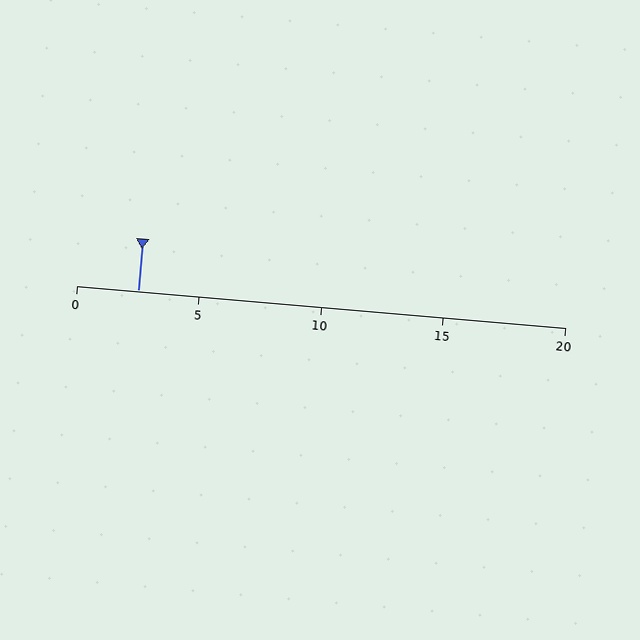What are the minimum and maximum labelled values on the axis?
The axis runs from 0 to 20.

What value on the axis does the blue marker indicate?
The marker indicates approximately 2.5.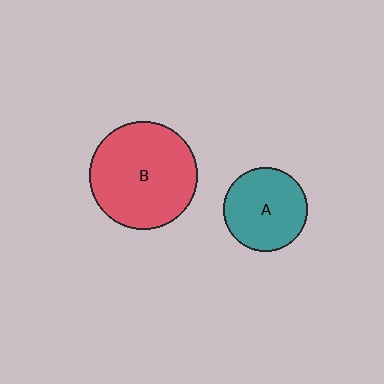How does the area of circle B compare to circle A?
Approximately 1.6 times.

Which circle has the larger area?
Circle B (red).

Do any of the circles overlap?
No, none of the circles overlap.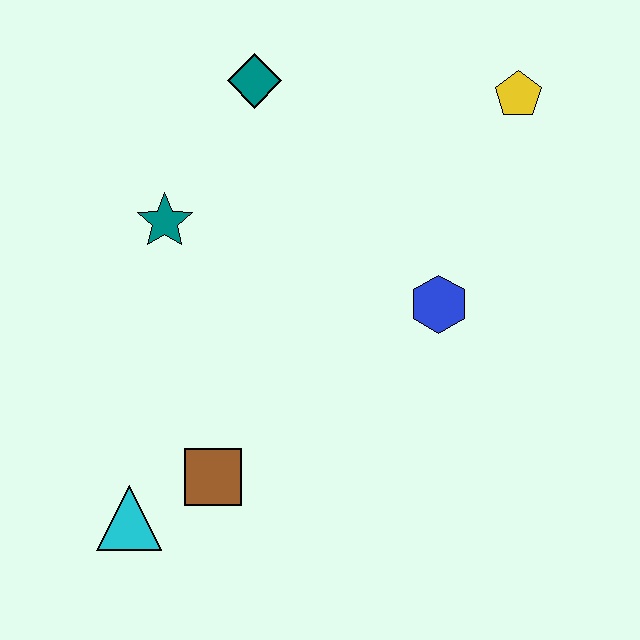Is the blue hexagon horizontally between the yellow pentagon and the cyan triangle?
Yes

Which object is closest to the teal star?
The teal diamond is closest to the teal star.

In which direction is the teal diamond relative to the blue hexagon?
The teal diamond is above the blue hexagon.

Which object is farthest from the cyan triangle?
The yellow pentagon is farthest from the cyan triangle.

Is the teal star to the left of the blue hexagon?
Yes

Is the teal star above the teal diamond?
No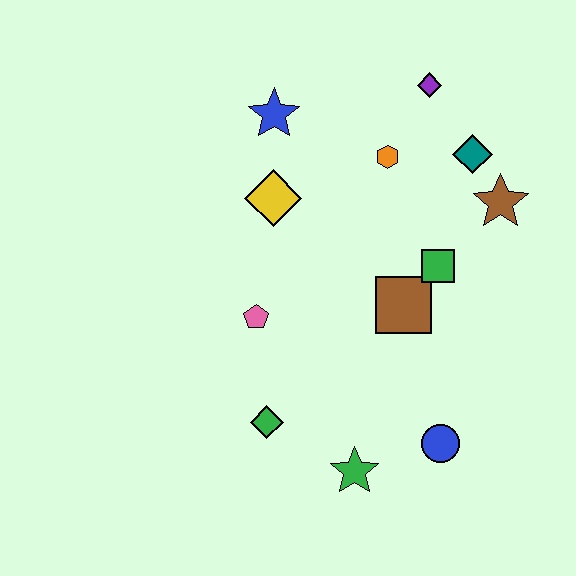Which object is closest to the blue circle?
The green star is closest to the blue circle.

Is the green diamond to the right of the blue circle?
No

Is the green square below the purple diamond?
Yes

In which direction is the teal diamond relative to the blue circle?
The teal diamond is above the blue circle.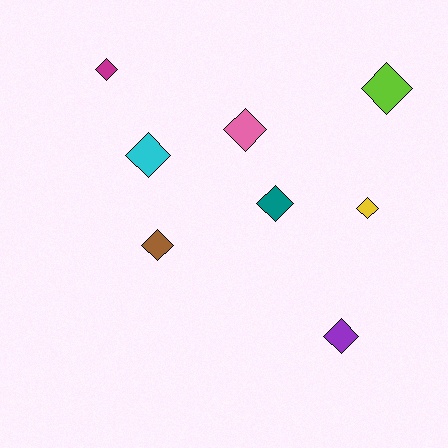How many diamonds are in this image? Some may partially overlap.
There are 8 diamonds.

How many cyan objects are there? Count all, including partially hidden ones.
There is 1 cyan object.